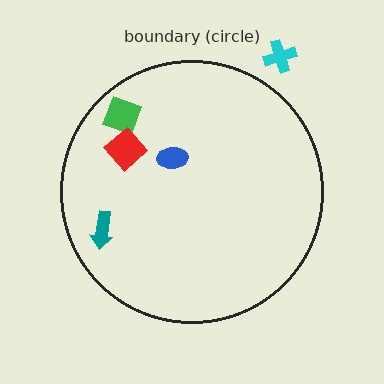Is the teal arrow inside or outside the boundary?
Inside.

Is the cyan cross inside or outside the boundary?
Outside.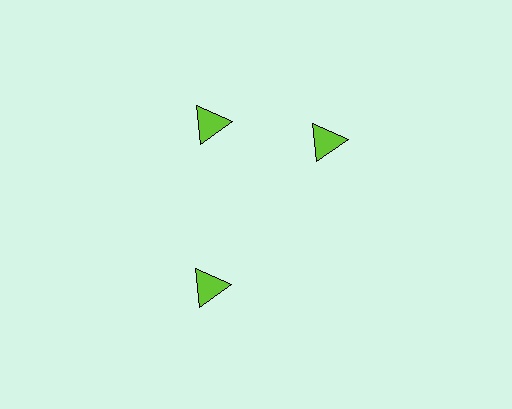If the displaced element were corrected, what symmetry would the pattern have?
It would have 3-fold rotational symmetry — the pattern would map onto itself every 120 degrees.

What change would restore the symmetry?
The symmetry would be restored by rotating it back into even spacing with its neighbors so that all 3 triangles sit at equal angles and equal distance from the center.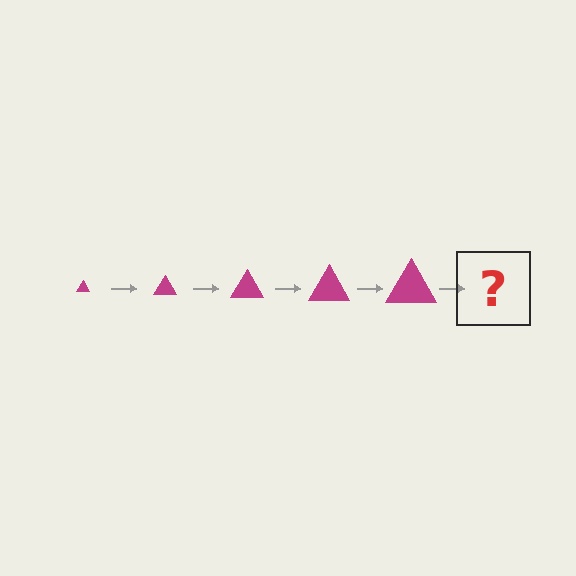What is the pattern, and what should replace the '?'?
The pattern is that the triangle gets progressively larger each step. The '?' should be a magenta triangle, larger than the previous one.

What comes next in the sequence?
The next element should be a magenta triangle, larger than the previous one.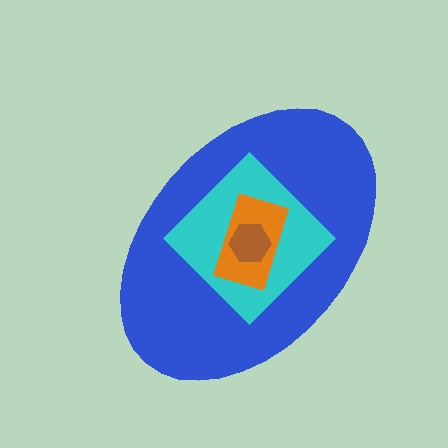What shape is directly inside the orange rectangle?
The brown hexagon.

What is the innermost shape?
The brown hexagon.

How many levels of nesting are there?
4.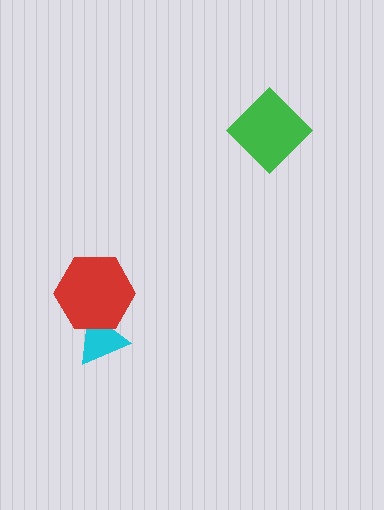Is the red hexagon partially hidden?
No, no other shape covers it.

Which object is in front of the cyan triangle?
The red hexagon is in front of the cyan triangle.